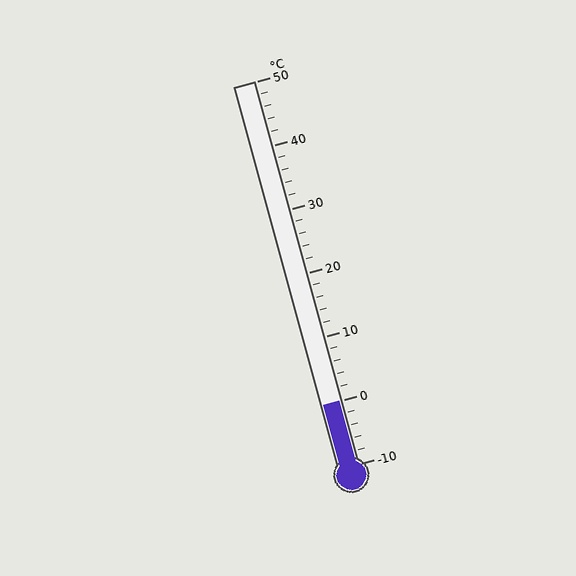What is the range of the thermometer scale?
The thermometer scale ranges from -10°C to 50°C.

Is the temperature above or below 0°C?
The temperature is at 0°C.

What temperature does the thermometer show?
The thermometer shows approximately 0°C.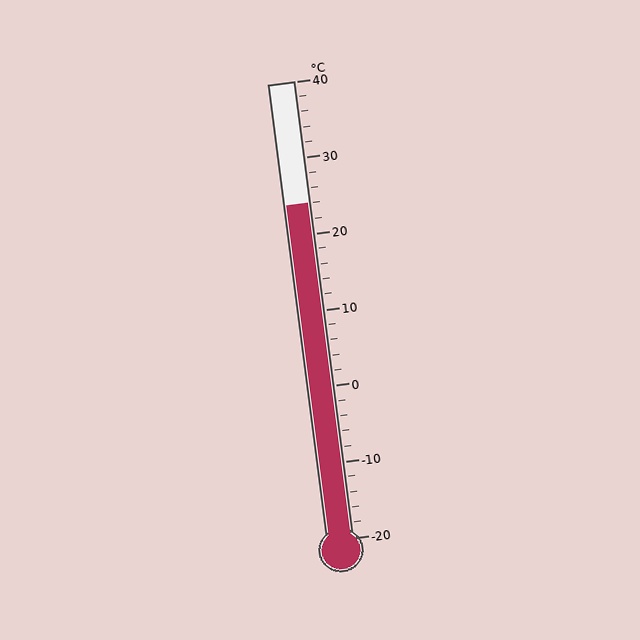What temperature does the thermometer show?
The thermometer shows approximately 24°C.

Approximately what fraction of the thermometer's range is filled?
The thermometer is filled to approximately 75% of its range.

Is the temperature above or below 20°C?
The temperature is above 20°C.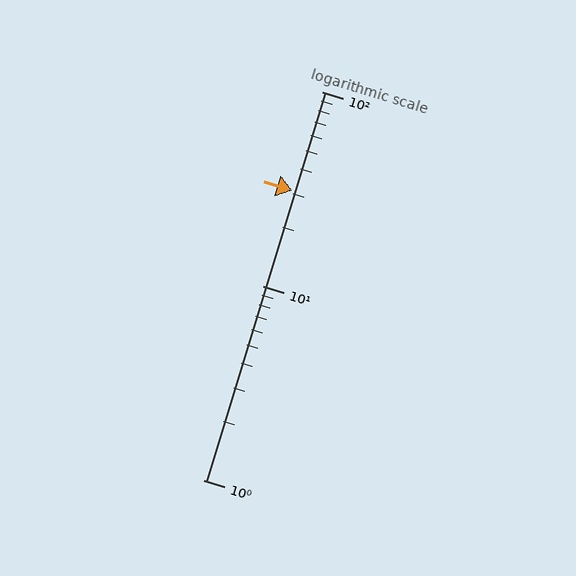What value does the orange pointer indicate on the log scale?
The pointer indicates approximately 31.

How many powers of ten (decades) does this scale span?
The scale spans 2 decades, from 1 to 100.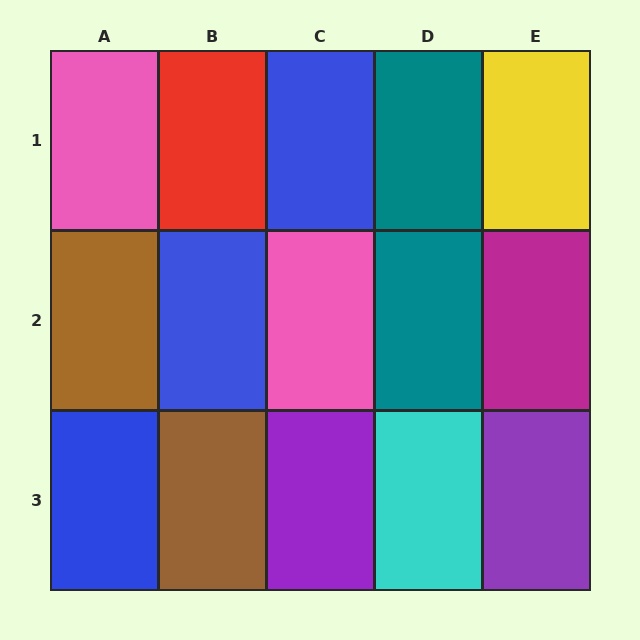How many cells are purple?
2 cells are purple.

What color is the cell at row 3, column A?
Blue.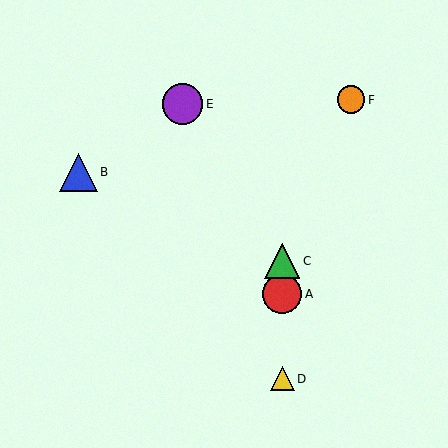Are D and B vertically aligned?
No, D is at x≈282 and B is at x≈78.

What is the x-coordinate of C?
Object C is at x≈282.